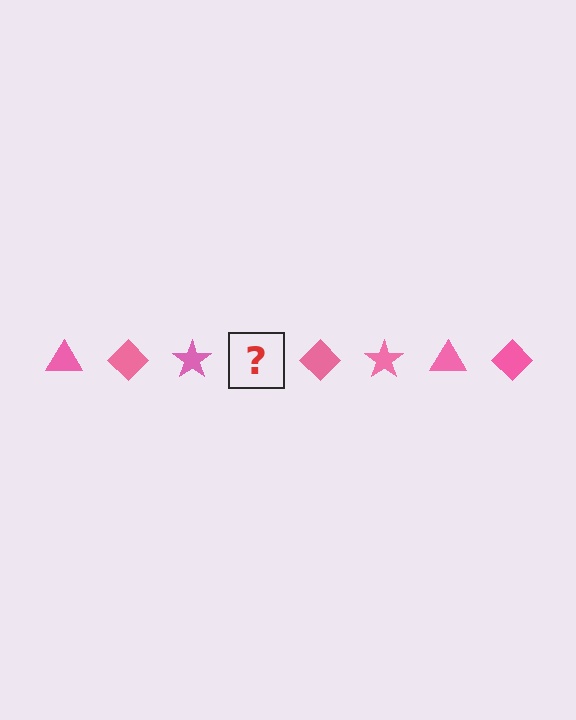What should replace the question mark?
The question mark should be replaced with a pink triangle.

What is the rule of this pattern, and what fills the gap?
The rule is that the pattern cycles through triangle, diamond, star shapes in pink. The gap should be filled with a pink triangle.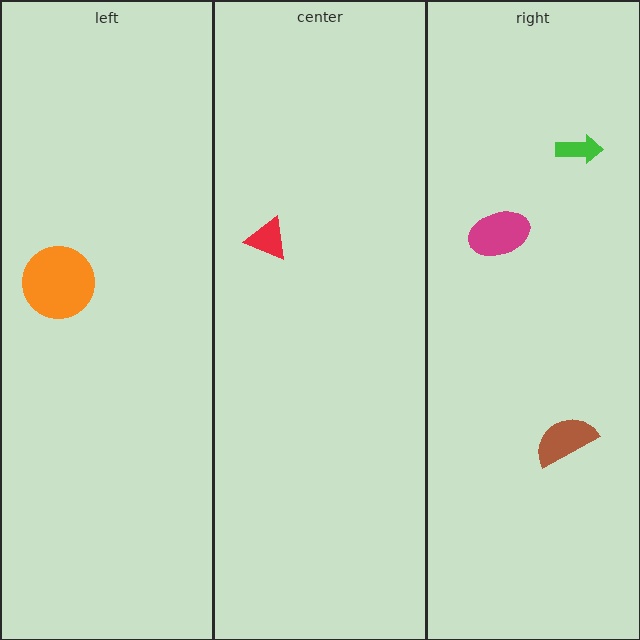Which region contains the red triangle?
The center region.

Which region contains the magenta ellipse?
The right region.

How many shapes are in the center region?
1.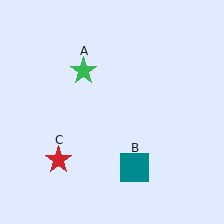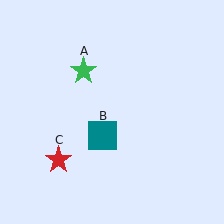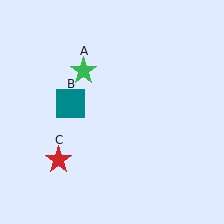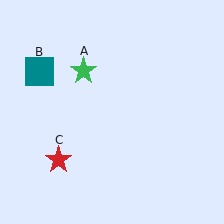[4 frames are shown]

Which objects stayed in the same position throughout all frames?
Green star (object A) and red star (object C) remained stationary.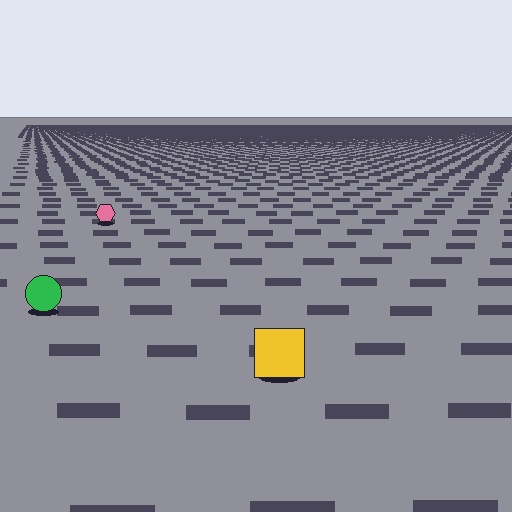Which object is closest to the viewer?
The yellow square is closest. The texture marks near it are larger and more spread out.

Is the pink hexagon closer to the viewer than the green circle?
No. The green circle is closer — you can tell from the texture gradient: the ground texture is coarser near it.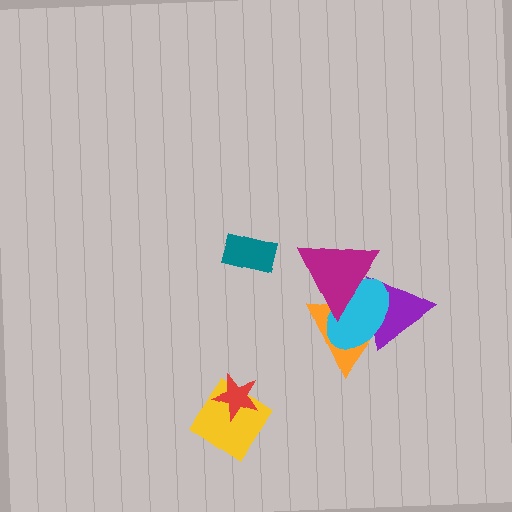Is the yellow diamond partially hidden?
Yes, it is partially covered by another shape.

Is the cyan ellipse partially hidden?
Yes, it is partially covered by another shape.